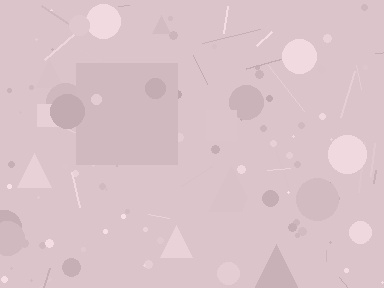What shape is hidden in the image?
A square is hidden in the image.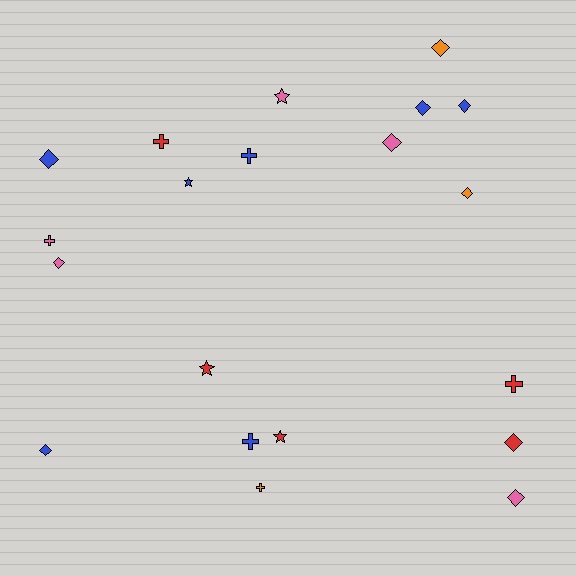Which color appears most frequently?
Blue, with 7 objects.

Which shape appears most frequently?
Diamond, with 10 objects.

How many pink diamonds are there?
There are 3 pink diamonds.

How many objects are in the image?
There are 20 objects.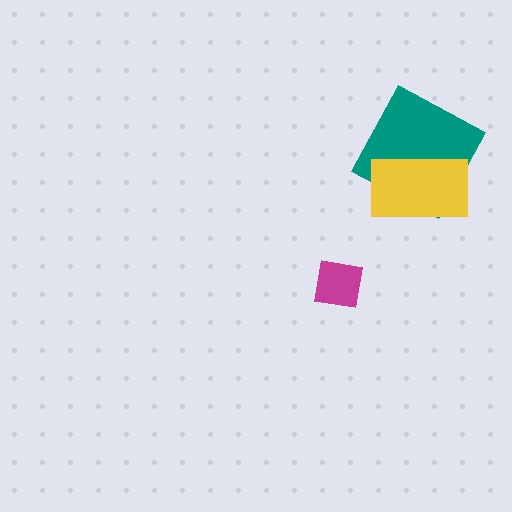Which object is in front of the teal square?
The yellow rectangle is in front of the teal square.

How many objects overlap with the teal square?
1 object overlaps with the teal square.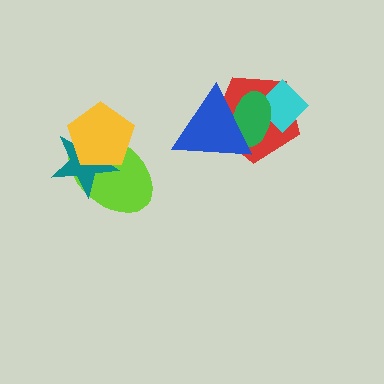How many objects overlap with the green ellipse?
3 objects overlap with the green ellipse.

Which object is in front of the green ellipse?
The blue triangle is in front of the green ellipse.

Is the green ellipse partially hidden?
Yes, it is partially covered by another shape.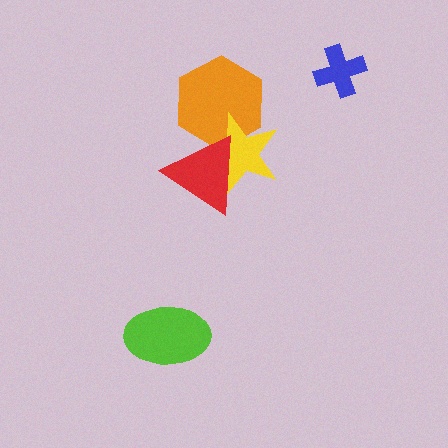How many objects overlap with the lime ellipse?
0 objects overlap with the lime ellipse.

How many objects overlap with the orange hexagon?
2 objects overlap with the orange hexagon.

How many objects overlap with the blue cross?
0 objects overlap with the blue cross.